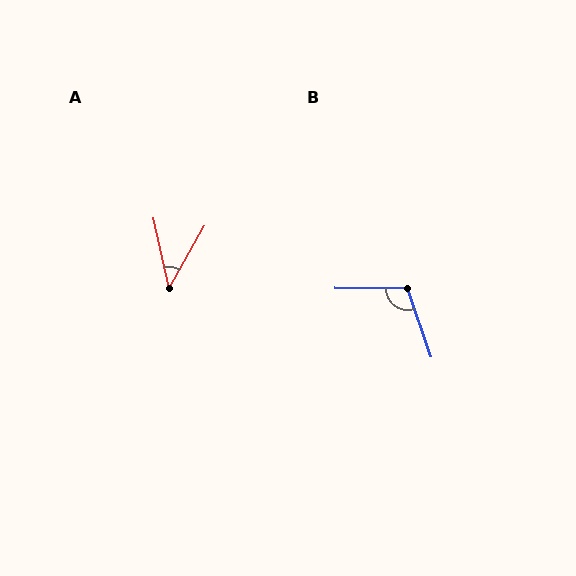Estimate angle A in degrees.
Approximately 42 degrees.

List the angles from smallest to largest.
A (42°), B (109°).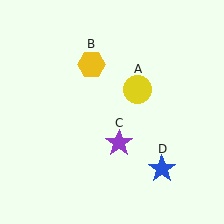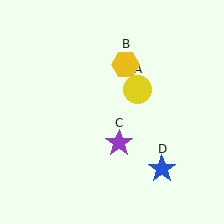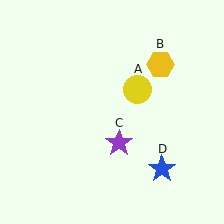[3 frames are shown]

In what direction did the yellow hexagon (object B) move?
The yellow hexagon (object B) moved right.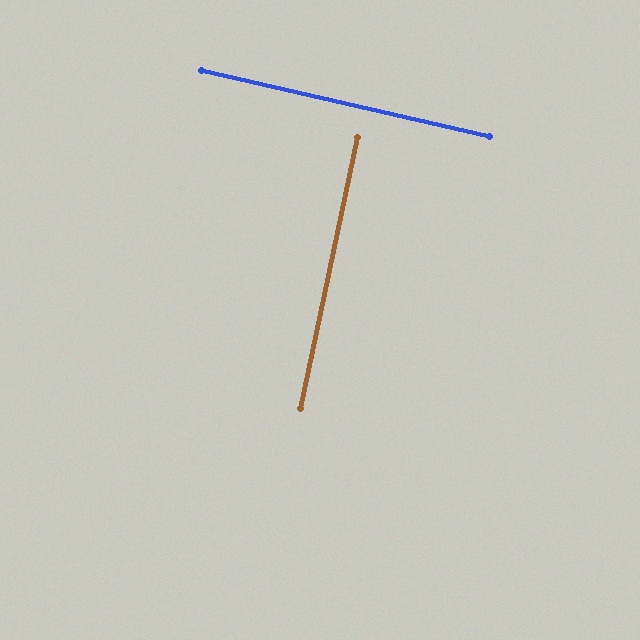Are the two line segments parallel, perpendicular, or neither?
Perpendicular — they meet at approximately 89°.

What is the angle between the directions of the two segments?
Approximately 89 degrees.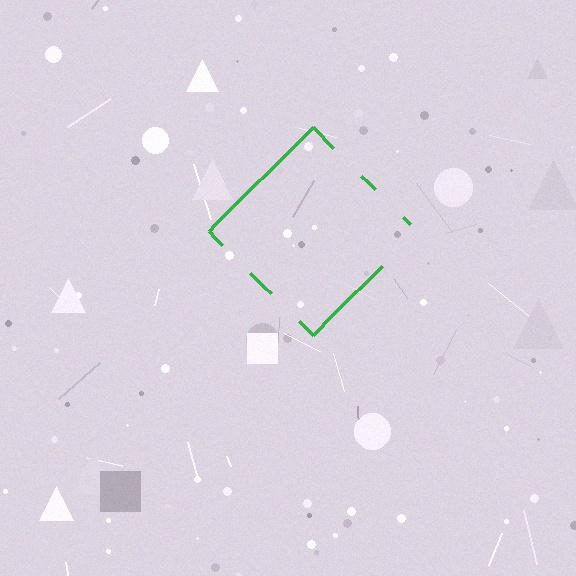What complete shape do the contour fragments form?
The contour fragments form a diamond.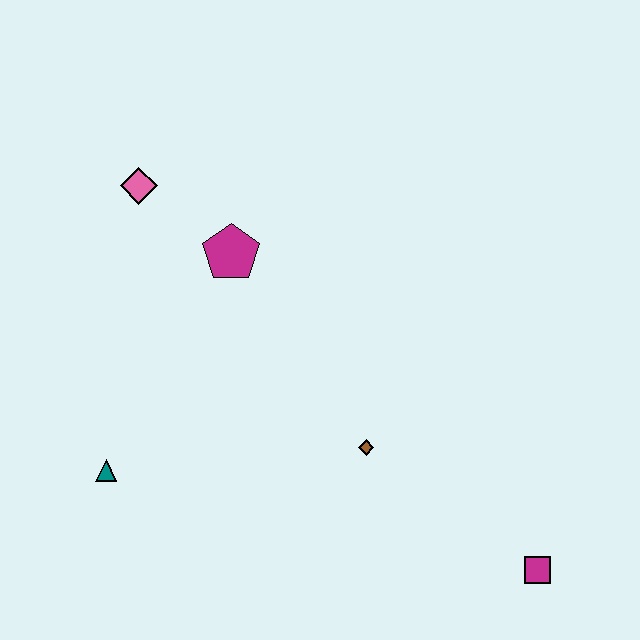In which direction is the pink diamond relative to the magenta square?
The pink diamond is to the left of the magenta square.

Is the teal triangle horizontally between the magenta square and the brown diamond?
No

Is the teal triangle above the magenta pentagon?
No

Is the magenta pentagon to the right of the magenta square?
No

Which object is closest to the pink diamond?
The magenta pentagon is closest to the pink diamond.